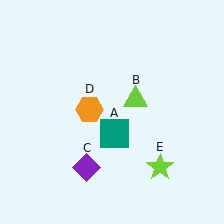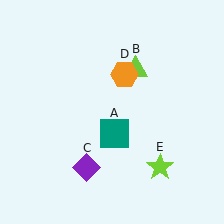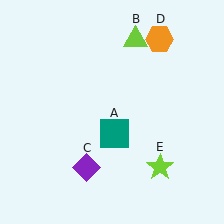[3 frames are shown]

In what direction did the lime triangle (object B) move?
The lime triangle (object B) moved up.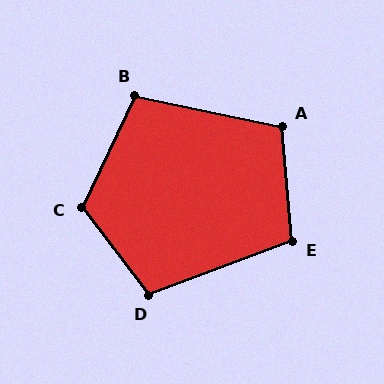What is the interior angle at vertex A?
Approximately 107 degrees (obtuse).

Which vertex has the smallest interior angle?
B, at approximately 104 degrees.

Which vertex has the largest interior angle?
C, at approximately 117 degrees.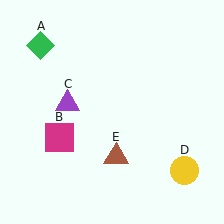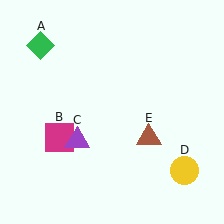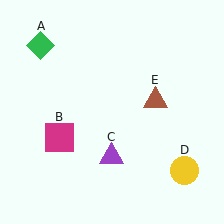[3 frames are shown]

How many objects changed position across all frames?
2 objects changed position: purple triangle (object C), brown triangle (object E).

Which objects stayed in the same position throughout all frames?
Green diamond (object A) and magenta square (object B) and yellow circle (object D) remained stationary.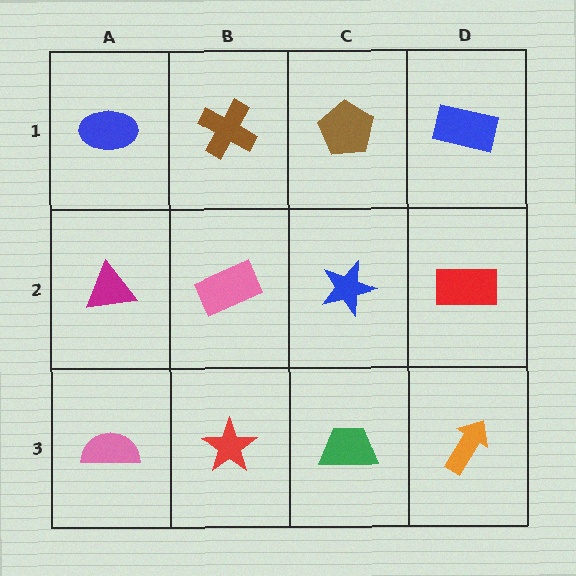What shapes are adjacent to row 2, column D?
A blue rectangle (row 1, column D), an orange arrow (row 3, column D), a blue star (row 2, column C).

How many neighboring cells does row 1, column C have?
3.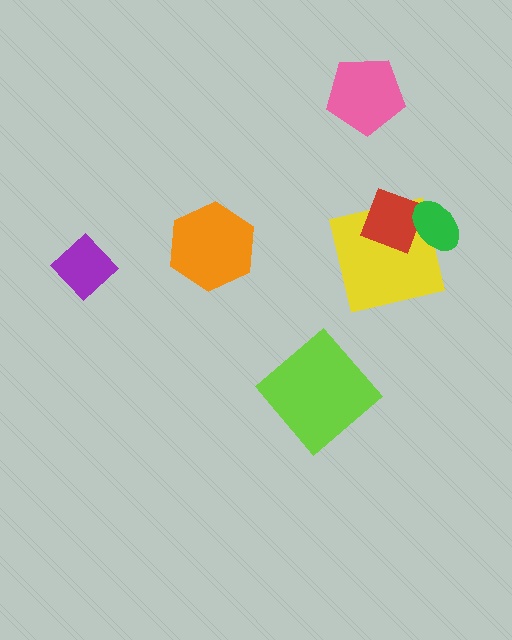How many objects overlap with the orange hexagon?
0 objects overlap with the orange hexagon.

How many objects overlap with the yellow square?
2 objects overlap with the yellow square.